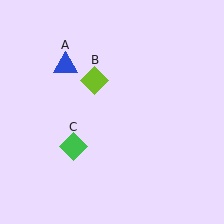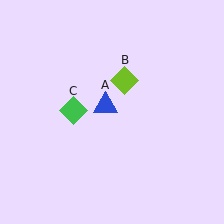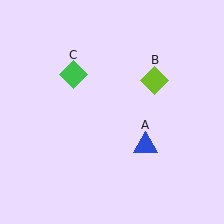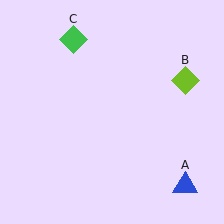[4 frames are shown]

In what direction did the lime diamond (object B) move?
The lime diamond (object B) moved right.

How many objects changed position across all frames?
3 objects changed position: blue triangle (object A), lime diamond (object B), green diamond (object C).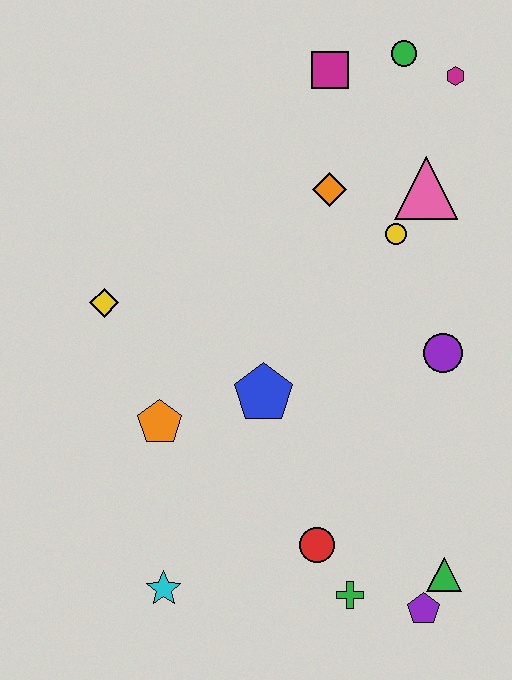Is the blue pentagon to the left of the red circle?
Yes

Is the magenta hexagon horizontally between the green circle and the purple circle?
No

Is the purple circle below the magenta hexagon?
Yes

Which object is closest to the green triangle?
The purple pentagon is closest to the green triangle.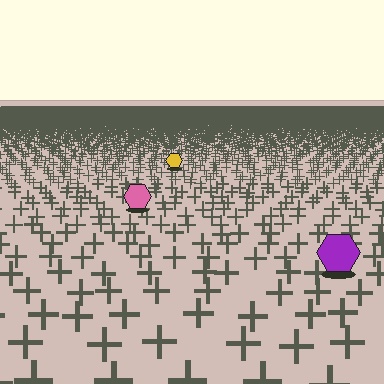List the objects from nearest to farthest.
From nearest to farthest: the purple hexagon, the pink hexagon, the yellow hexagon.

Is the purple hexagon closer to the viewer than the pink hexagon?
Yes. The purple hexagon is closer — you can tell from the texture gradient: the ground texture is coarser near it.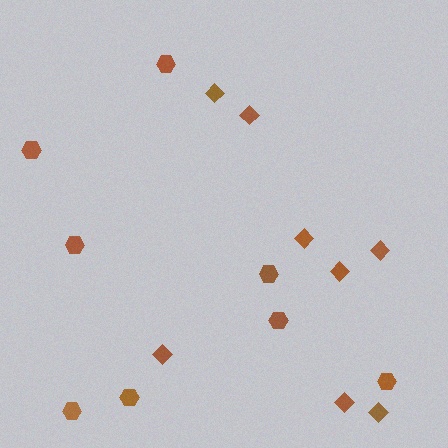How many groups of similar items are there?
There are 2 groups: one group of diamonds (8) and one group of hexagons (8).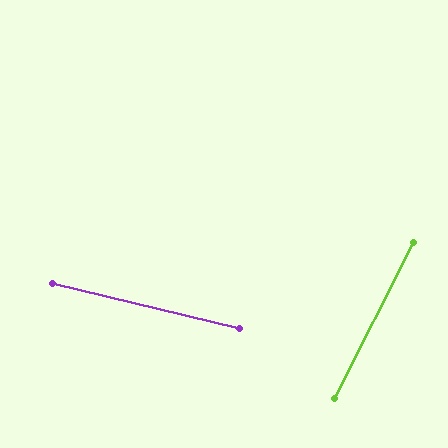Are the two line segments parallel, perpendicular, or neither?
Neither parallel nor perpendicular — they differ by about 76°.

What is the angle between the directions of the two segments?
Approximately 76 degrees.